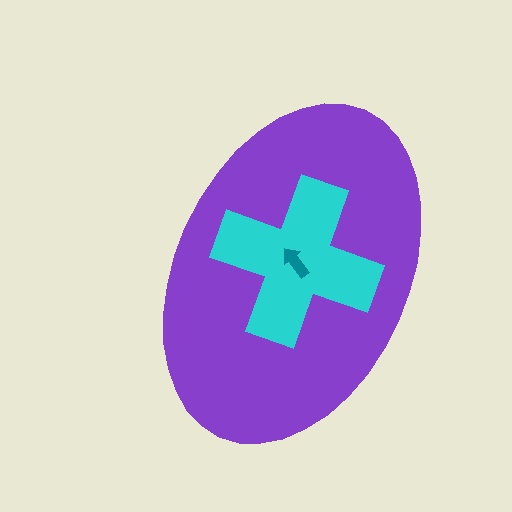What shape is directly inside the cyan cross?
The teal arrow.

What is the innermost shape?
The teal arrow.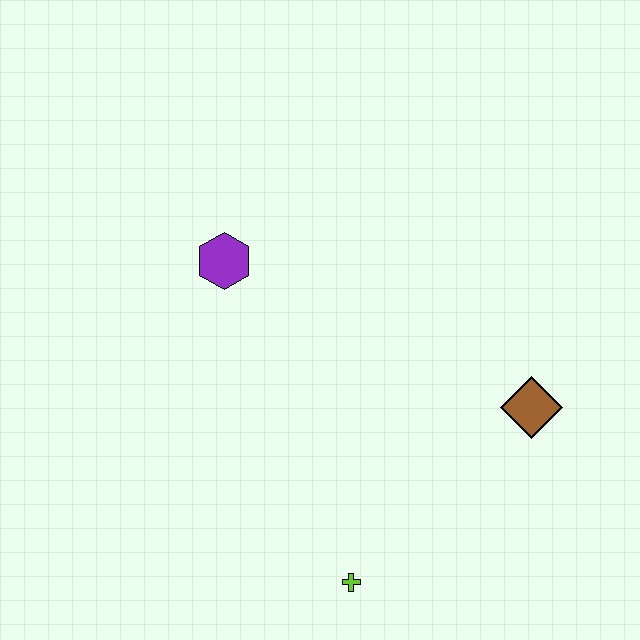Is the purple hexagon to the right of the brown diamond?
No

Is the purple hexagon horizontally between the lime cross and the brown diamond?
No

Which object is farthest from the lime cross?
The purple hexagon is farthest from the lime cross.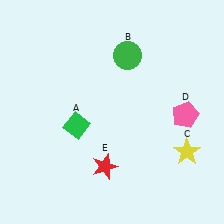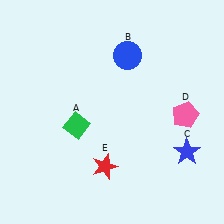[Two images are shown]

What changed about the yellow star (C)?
In Image 1, C is yellow. In Image 2, it changed to blue.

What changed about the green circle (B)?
In Image 1, B is green. In Image 2, it changed to blue.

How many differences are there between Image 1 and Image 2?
There are 2 differences between the two images.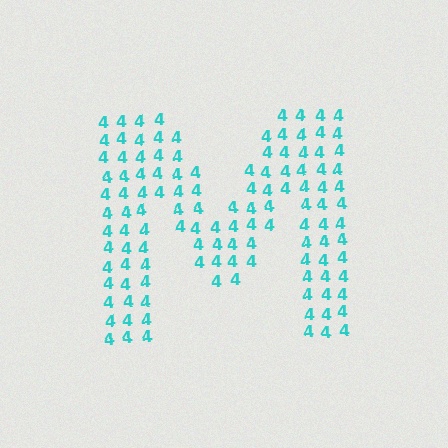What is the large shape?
The large shape is the letter M.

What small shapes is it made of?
It is made of small digit 4's.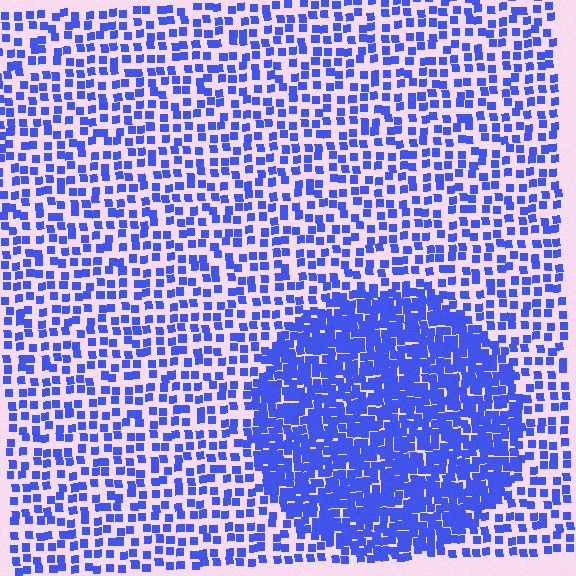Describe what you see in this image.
The image contains small blue elements arranged at two different densities. A circle-shaped region is visible where the elements are more densely packed than the surrounding area.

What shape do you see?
I see a circle.